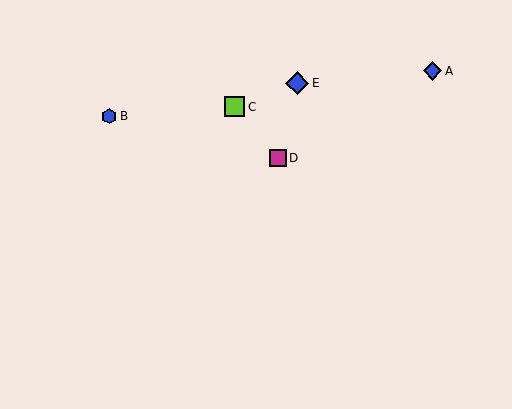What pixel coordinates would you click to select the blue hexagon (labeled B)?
Click at (109, 116) to select the blue hexagon B.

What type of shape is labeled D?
Shape D is a magenta square.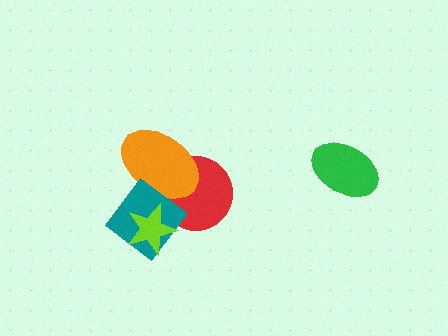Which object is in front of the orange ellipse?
The teal diamond is in front of the orange ellipse.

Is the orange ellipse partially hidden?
Yes, it is partially covered by another shape.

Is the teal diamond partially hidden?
Yes, it is partially covered by another shape.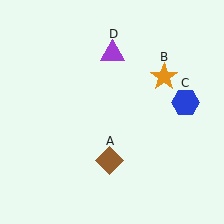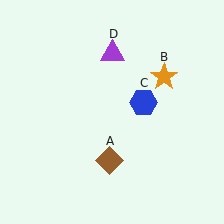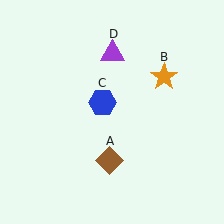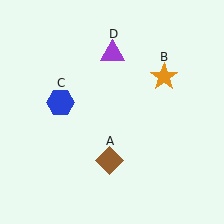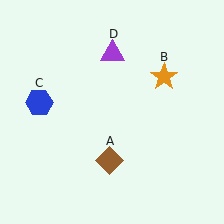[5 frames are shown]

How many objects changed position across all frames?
1 object changed position: blue hexagon (object C).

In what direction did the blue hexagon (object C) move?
The blue hexagon (object C) moved left.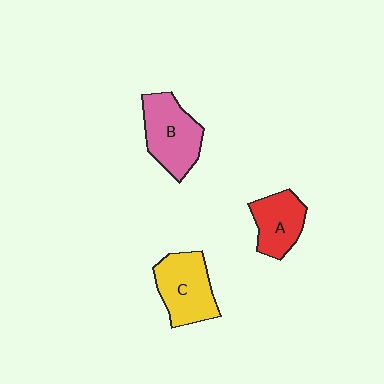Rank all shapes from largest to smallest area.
From largest to smallest: B (pink), C (yellow), A (red).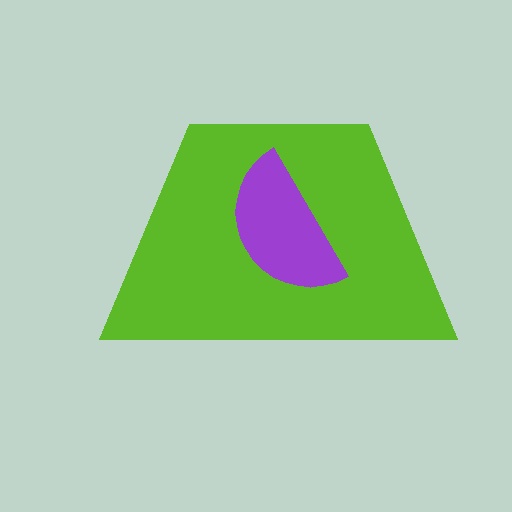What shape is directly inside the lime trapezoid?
The purple semicircle.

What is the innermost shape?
The purple semicircle.